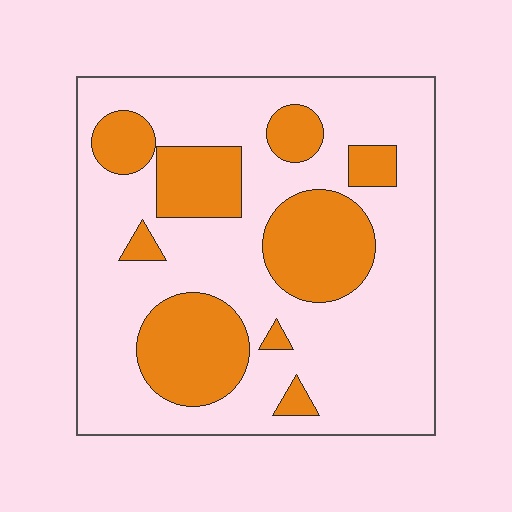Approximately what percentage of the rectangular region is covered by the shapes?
Approximately 30%.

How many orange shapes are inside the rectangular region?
9.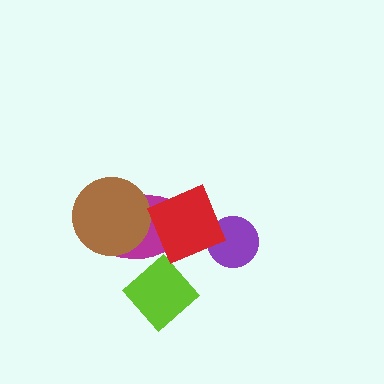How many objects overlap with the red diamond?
2 objects overlap with the red diamond.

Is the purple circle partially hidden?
Yes, it is partially covered by another shape.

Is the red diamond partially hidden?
No, no other shape covers it.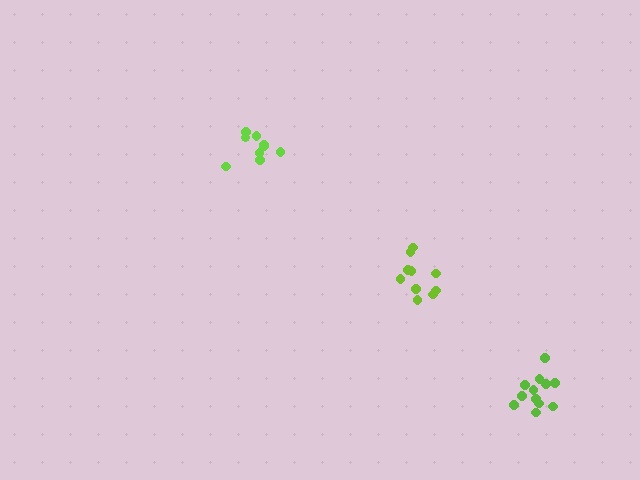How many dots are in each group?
Group 1: 9 dots, Group 2: 12 dots, Group 3: 10 dots (31 total).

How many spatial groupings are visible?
There are 3 spatial groupings.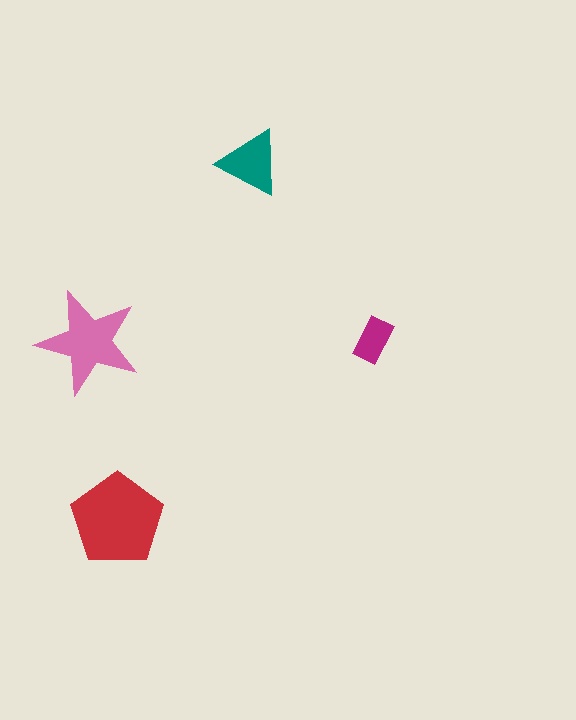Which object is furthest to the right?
The magenta rectangle is rightmost.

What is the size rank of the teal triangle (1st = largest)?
3rd.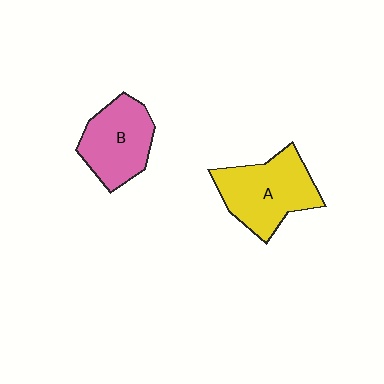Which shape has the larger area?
Shape A (yellow).